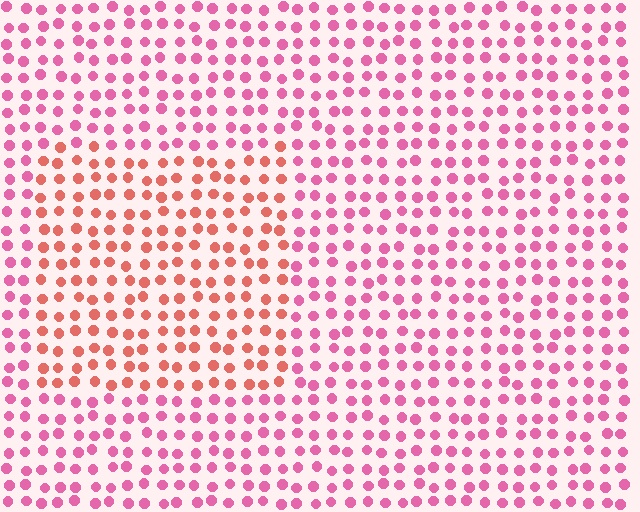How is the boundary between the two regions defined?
The boundary is defined purely by a slight shift in hue (about 36 degrees). Spacing, size, and orientation are identical on both sides.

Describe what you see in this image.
The image is filled with small pink elements in a uniform arrangement. A rectangle-shaped region is visible where the elements are tinted to a slightly different hue, forming a subtle color boundary.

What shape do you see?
I see a rectangle.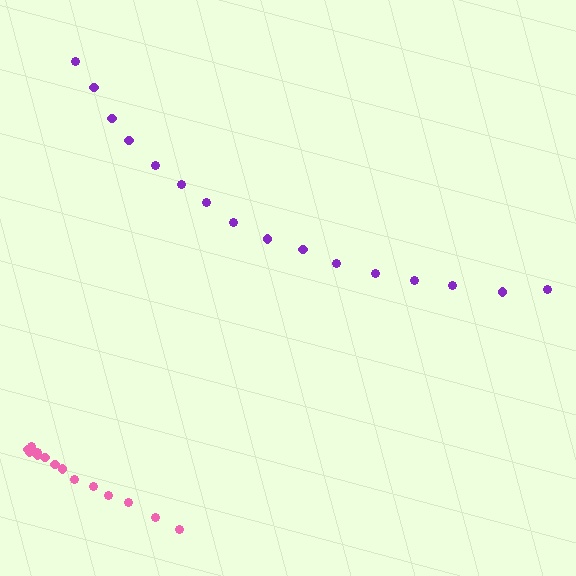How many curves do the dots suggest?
There are 2 distinct paths.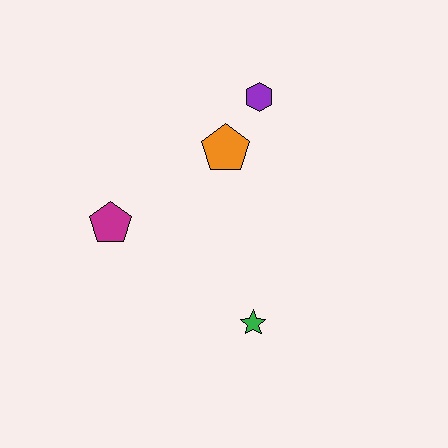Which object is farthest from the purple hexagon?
The green star is farthest from the purple hexagon.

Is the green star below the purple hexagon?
Yes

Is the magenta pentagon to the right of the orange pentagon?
No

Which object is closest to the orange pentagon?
The purple hexagon is closest to the orange pentagon.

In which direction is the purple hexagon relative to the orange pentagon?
The purple hexagon is above the orange pentagon.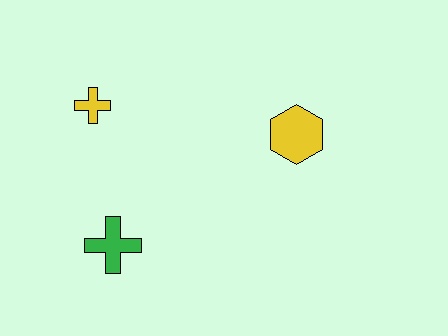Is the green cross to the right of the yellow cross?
Yes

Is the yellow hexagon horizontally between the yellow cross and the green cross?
No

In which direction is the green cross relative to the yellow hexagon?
The green cross is to the left of the yellow hexagon.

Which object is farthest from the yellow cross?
The yellow hexagon is farthest from the yellow cross.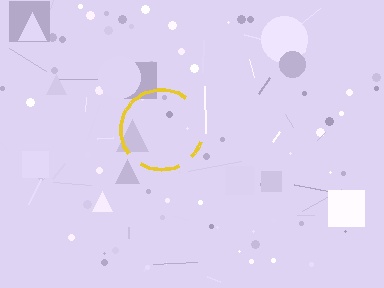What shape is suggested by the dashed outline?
The dashed outline suggests a circle.